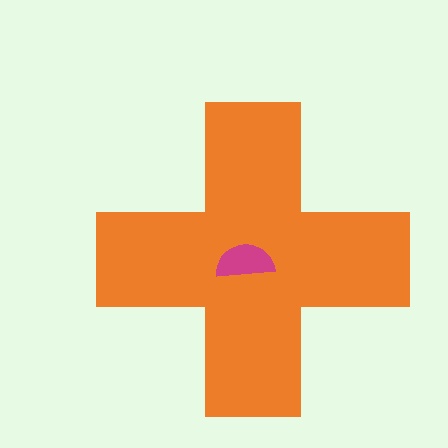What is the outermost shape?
The orange cross.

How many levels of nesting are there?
2.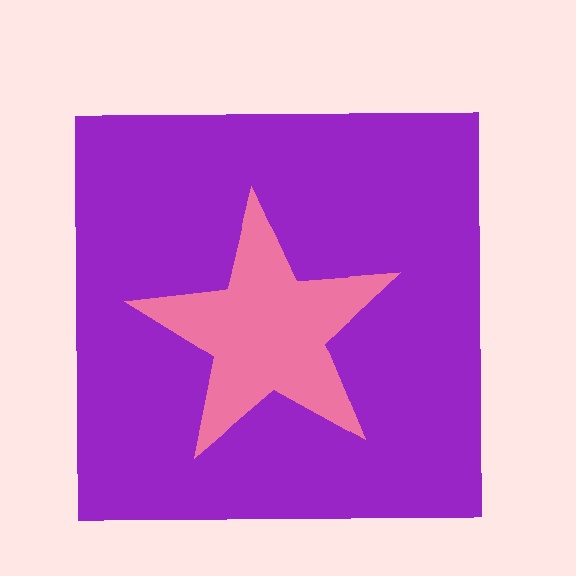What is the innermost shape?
The pink star.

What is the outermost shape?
The purple square.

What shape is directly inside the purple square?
The pink star.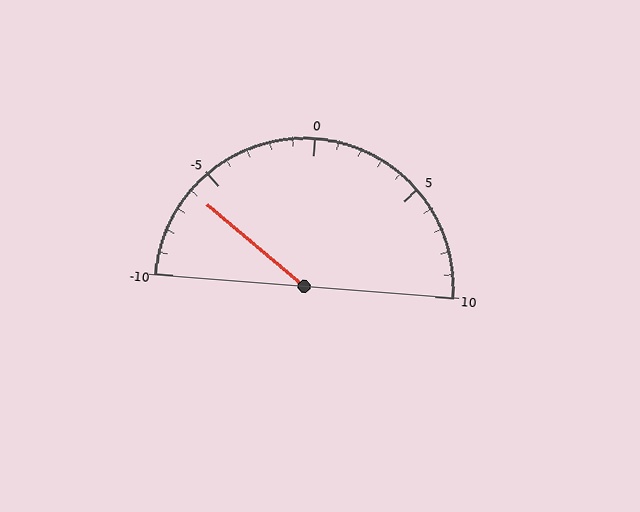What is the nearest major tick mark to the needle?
The nearest major tick mark is -5.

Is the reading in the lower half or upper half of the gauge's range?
The reading is in the lower half of the range (-10 to 10).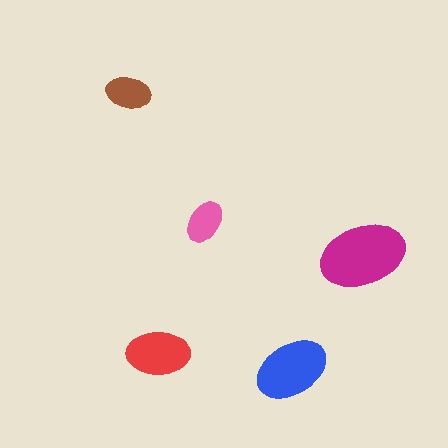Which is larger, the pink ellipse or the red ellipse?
The red one.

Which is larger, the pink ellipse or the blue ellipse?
The blue one.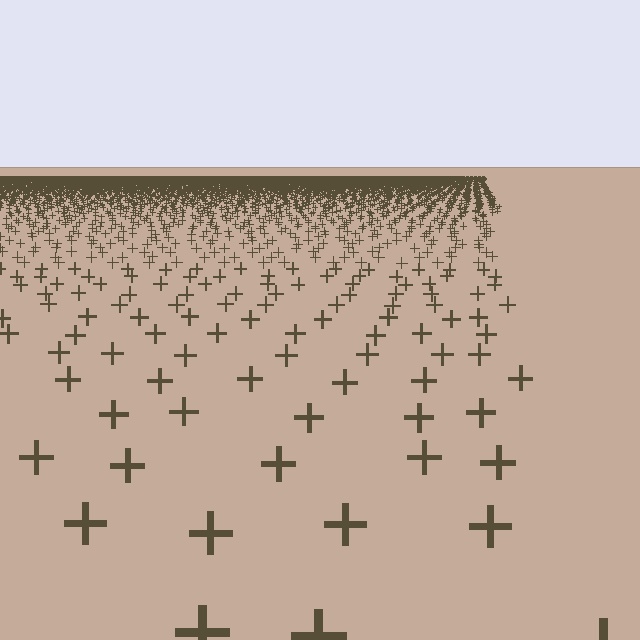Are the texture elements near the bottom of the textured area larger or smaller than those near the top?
Larger. Near the bottom, elements are closer to the viewer and appear at a bigger on-screen size.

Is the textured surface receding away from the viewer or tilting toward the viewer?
The surface is receding away from the viewer. Texture elements get smaller and denser toward the top.